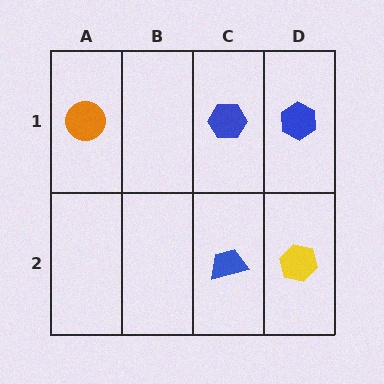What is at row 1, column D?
A blue hexagon.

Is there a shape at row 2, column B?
No, that cell is empty.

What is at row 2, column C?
A blue trapezoid.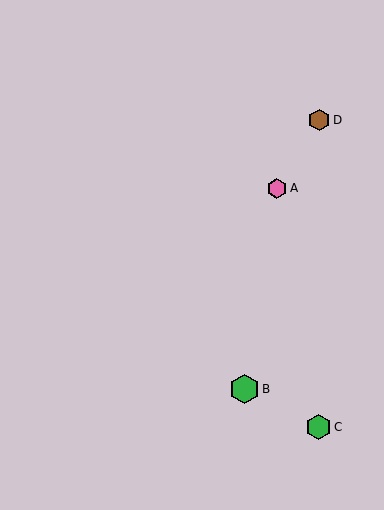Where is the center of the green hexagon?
The center of the green hexagon is at (245, 389).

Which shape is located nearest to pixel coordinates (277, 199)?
The pink hexagon (labeled A) at (277, 188) is nearest to that location.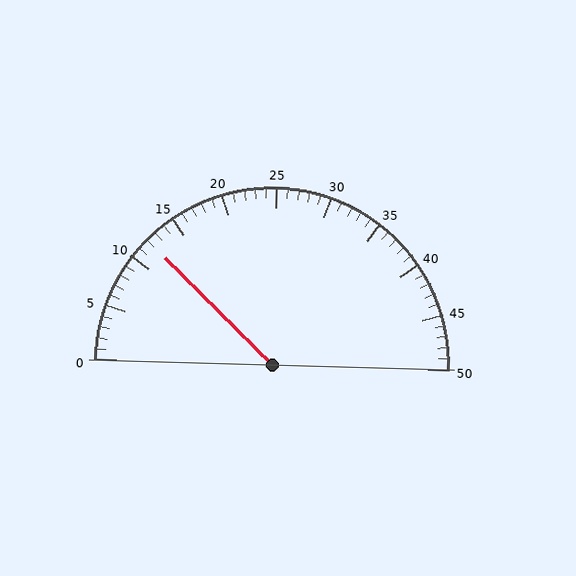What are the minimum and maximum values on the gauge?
The gauge ranges from 0 to 50.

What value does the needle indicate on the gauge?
The needle indicates approximately 12.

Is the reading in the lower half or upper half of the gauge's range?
The reading is in the lower half of the range (0 to 50).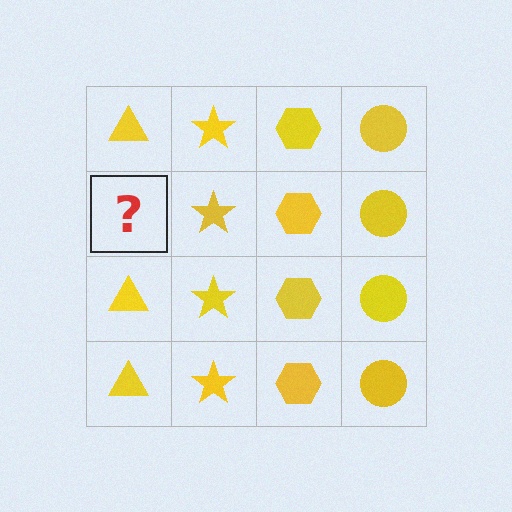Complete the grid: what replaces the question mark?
The question mark should be replaced with a yellow triangle.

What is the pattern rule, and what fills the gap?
The rule is that each column has a consistent shape. The gap should be filled with a yellow triangle.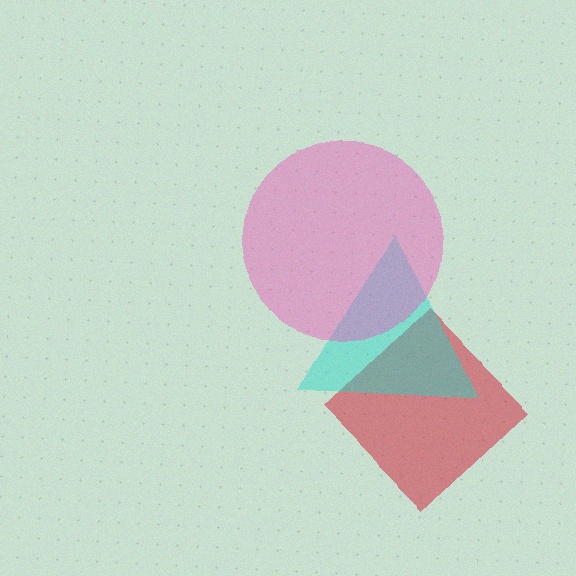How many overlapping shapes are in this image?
There are 3 overlapping shapes in the image.